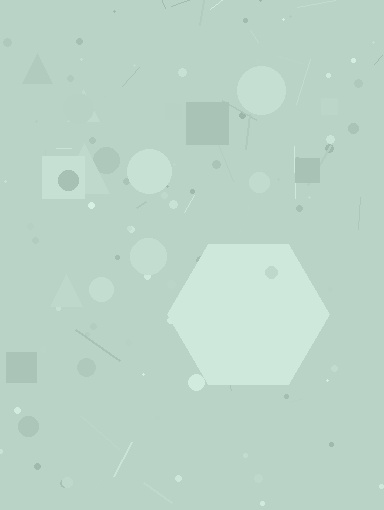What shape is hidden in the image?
A hexagon is hidden in the image.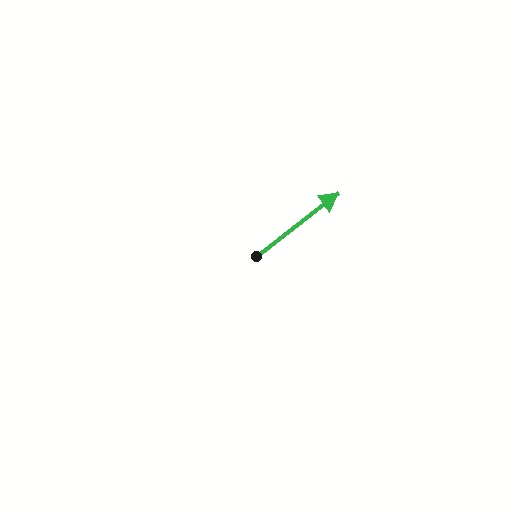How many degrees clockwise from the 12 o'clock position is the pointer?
Approximately 52 degrees.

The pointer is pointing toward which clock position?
Roughly 2 o'clock.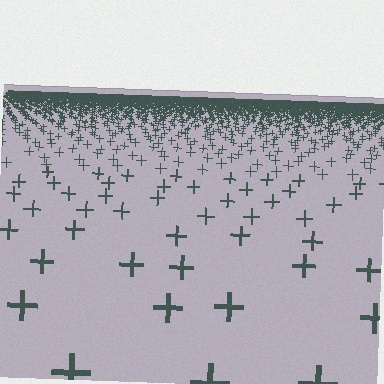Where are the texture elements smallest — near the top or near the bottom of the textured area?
Near the top.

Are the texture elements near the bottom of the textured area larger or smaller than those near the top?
Larger. Near the bottom, elements are closer to the viewer and appear at a bigger on-screen size.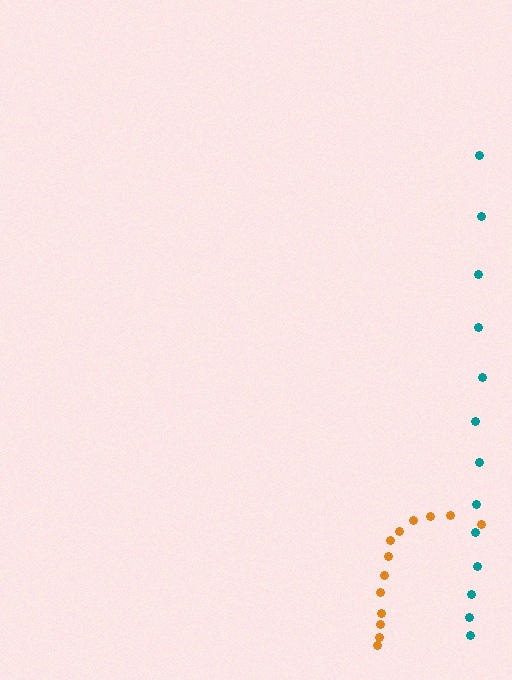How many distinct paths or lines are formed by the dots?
There are 2 distinct paths.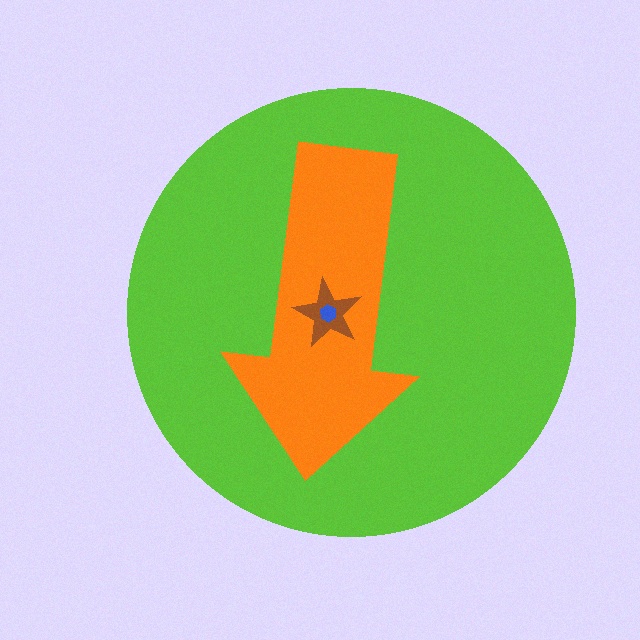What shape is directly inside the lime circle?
The orange arrow.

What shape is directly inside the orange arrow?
The brown star.